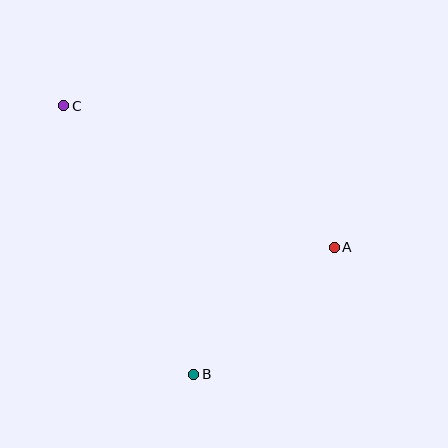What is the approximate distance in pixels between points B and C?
The distance between B and C is approximately 298 pixels.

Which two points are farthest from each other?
Points A and C are farthest from each other.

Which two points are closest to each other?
Points A and B are closest to each other.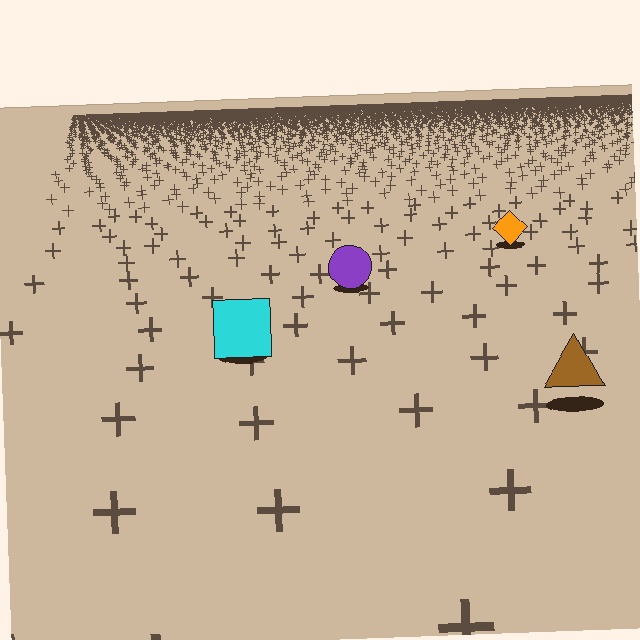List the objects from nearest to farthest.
From nearest to farthest: the brown triangle, the cyan square, the purple circle, the orange diamond.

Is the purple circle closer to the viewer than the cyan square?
No. The cyan square is closer — you can tell from the texture gradient: the ground texture is coarser near it.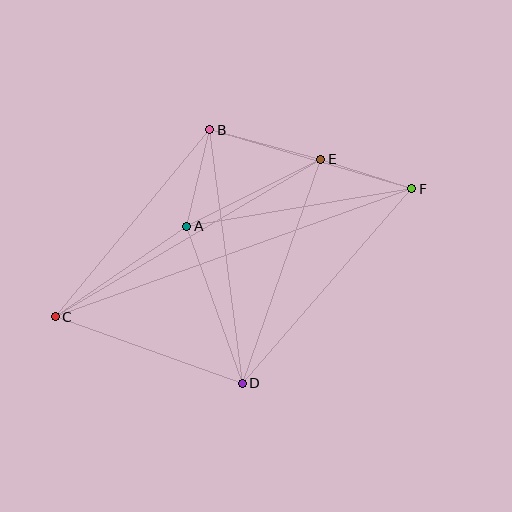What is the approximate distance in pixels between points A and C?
The distance between A and C is approximately 160 pixels.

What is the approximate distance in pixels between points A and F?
The distance between A and F is approximately 228 pixels.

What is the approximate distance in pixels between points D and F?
The distance between D and F is approximately 258 pixels.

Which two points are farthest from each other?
Points C and F are farthest from each other.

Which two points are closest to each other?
Points E and F are closest to each other.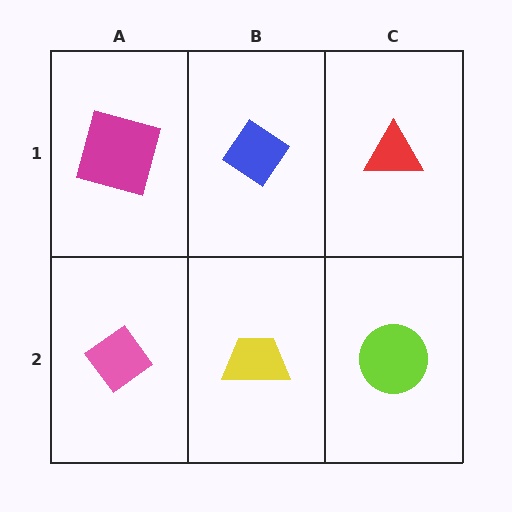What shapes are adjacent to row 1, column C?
A lime circle (row 2, column C), a blue diamond (row 1, column B).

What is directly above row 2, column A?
A magenta square.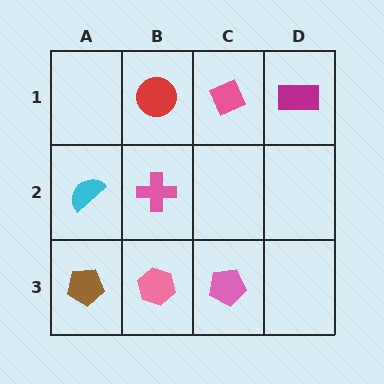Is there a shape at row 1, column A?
No, that cell is empty.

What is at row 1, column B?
A red circle.